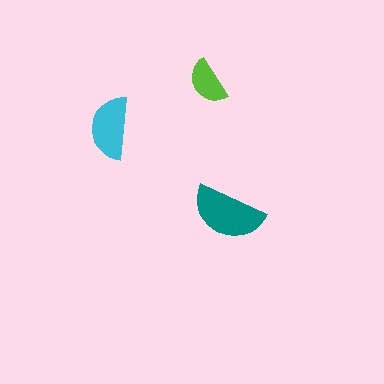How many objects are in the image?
There are 3 objects in the image.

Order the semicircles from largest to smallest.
the teal one, the cyan one, the lime one.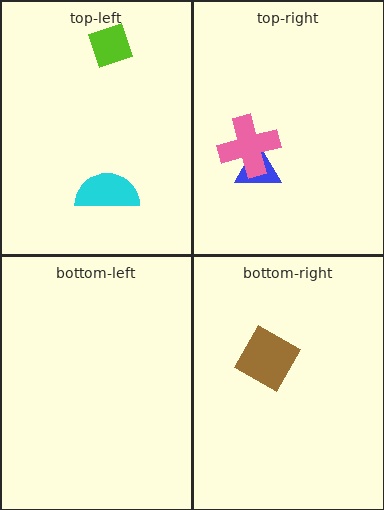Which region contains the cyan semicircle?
The top-left region.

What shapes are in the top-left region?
The cyan semicircle, the lime diamond.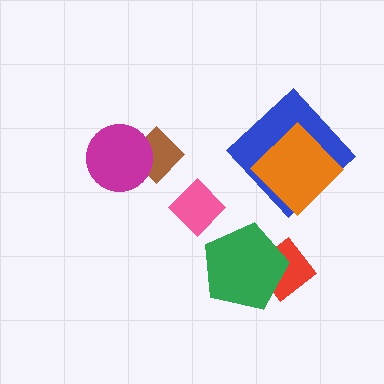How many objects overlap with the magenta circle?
1 object overlaps with the magenta circle.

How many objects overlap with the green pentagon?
1 object overlaps with the green pentagon.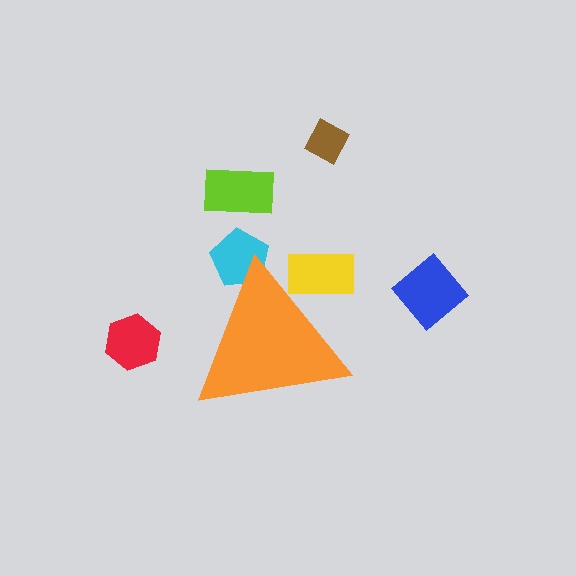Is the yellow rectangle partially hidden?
Yes, the yellow rectangle is partially hidden behind the orange triangle.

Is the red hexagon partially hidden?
No, the red hexagon is fully visible.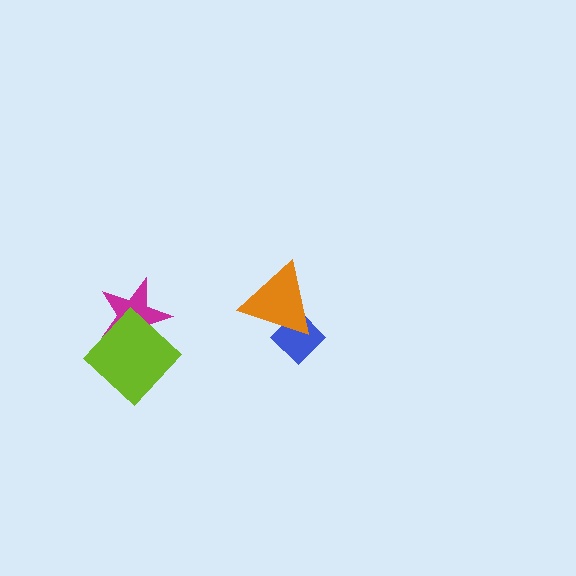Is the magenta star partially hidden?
Yes, it is partially covered by another shape.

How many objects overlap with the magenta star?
1 object overlaps with the magenta star.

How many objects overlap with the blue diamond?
1 object overlaps with the blue diamond.